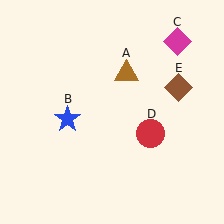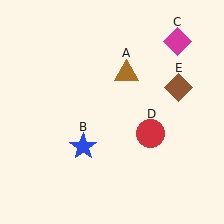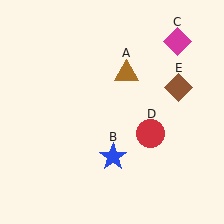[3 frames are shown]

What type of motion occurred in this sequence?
The blue star (object B) rotated counterclockwise around the center of the scene.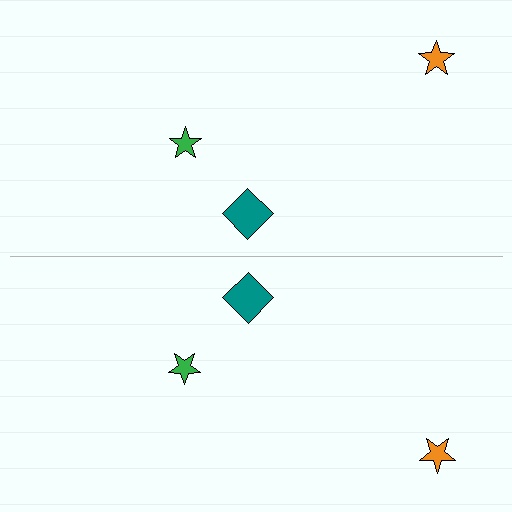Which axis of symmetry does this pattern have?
The pattern has a horizontal axis of symmetry running through the center of the image.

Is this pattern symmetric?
Yes, this pattern has bilateral (reflection) symmetry.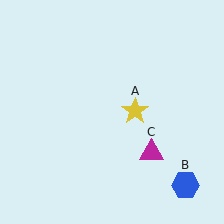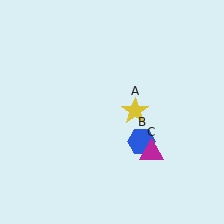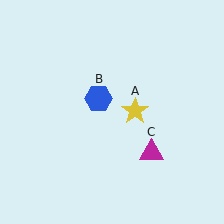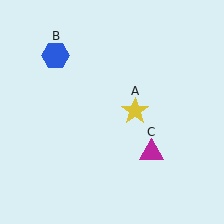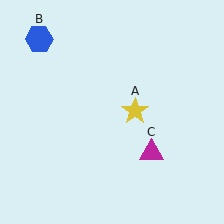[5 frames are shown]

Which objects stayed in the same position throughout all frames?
Yellow star (object A) and magenta triangle (object C) remained stationary.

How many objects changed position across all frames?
1 object changed position: blue hexagon (object B).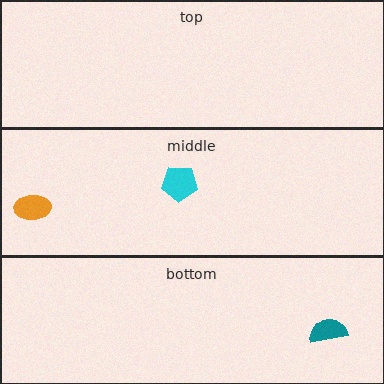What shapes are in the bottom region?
The teal semicircle.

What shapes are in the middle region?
The orange ellipse, the cyan pentagon.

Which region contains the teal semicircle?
The bottom region.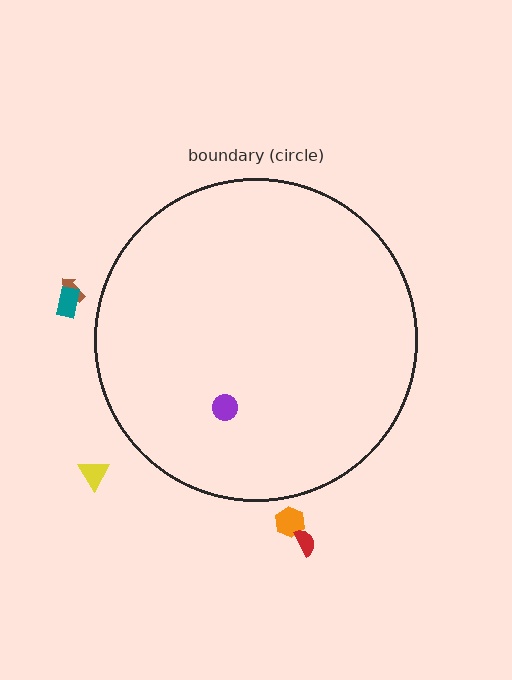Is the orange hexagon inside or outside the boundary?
Outside.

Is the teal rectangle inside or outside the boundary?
Outside.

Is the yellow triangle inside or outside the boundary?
Outside.